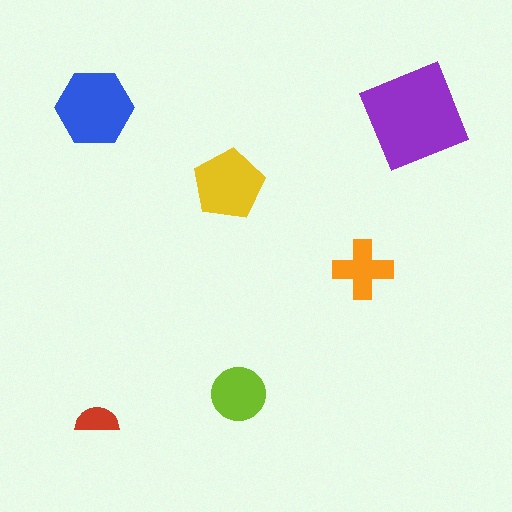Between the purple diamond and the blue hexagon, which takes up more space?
The purple diamond.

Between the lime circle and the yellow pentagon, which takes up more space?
The yellow pentagon.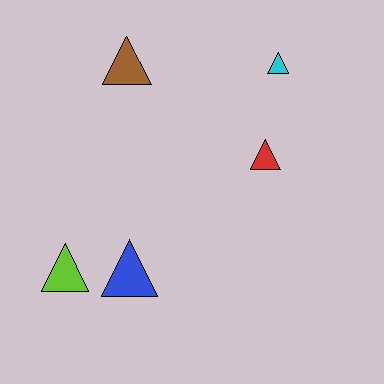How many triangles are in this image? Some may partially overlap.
There are 5 triangles.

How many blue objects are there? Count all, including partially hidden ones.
There is 1 blue object.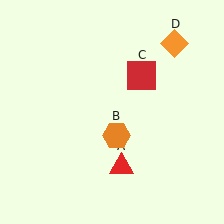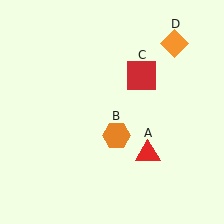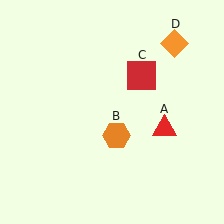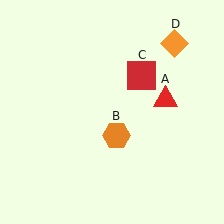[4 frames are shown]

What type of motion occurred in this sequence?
The red triangle (object A) rotated counterclockwise around the center of the scene.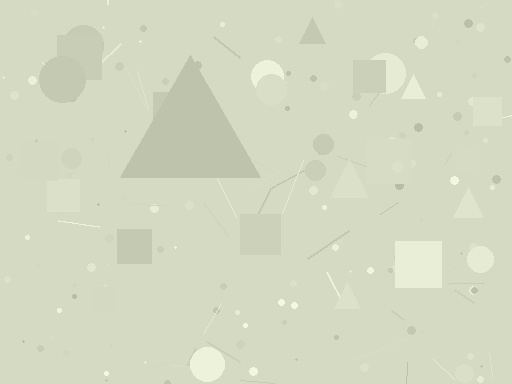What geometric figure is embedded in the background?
A triangle is embedded in the background.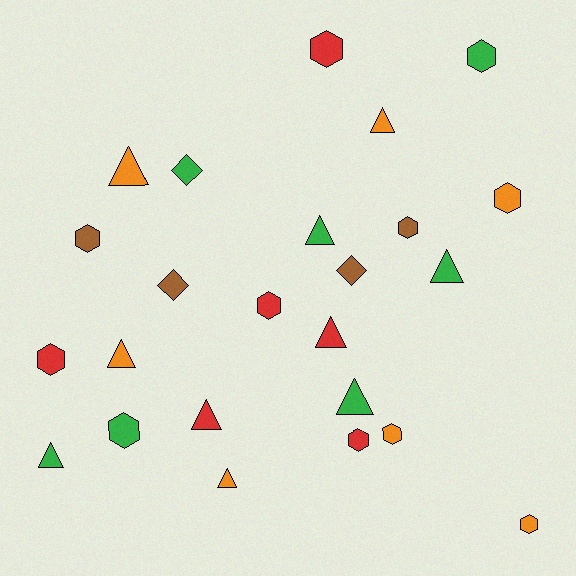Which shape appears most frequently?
Hexagon, with 11 objects.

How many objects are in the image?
There are 24 objects.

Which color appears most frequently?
Green, with 7 objects.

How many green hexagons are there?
There are 2 green hexagons.